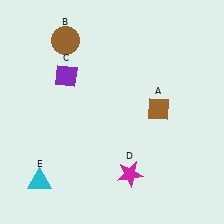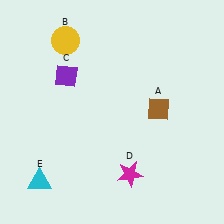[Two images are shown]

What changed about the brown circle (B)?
In Image 1, B is brown. In Image 2, it changed to yellow.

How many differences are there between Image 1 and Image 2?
There is 1 difference between the two images.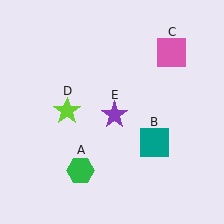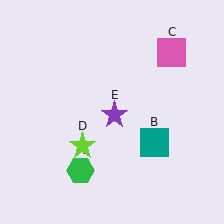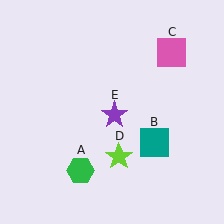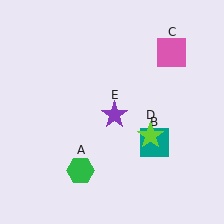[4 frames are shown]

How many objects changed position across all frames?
1 object changed position: lime star (object D).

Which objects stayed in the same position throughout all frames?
Green hexagon (object A) and teal square (object B) and pink square (object C) and purple star (object E) remained stationary.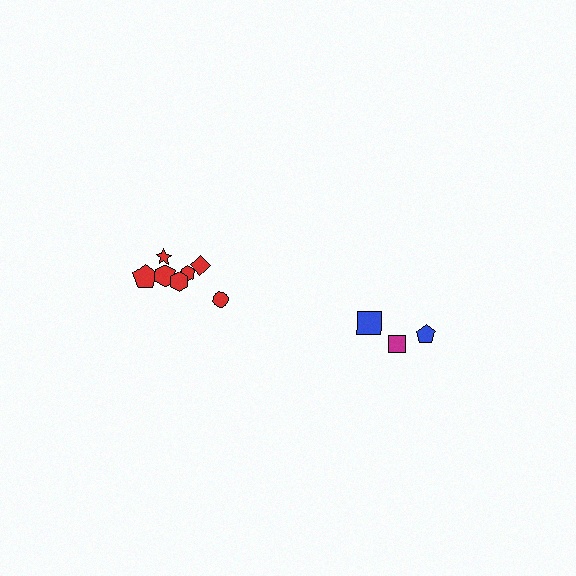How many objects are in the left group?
There are 7 objects.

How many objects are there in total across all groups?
There are 10 objects.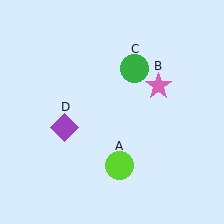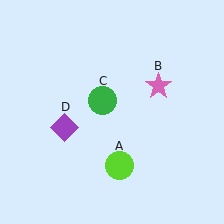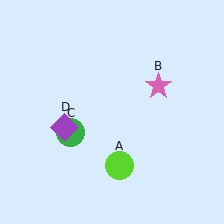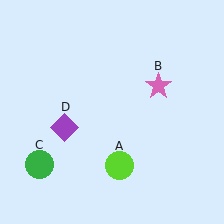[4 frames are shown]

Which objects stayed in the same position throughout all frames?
Lime circle (object A) and pink star (object B) and purple diamond (object D) remained stationary.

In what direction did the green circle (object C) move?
The green circle (object C) moved down and to the left.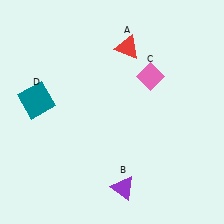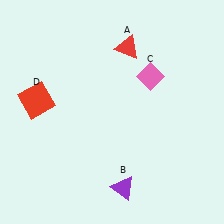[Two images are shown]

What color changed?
The square (D) changed from teal in Image 1 to red in Image 2.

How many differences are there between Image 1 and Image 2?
There is 1 difference between the two images.